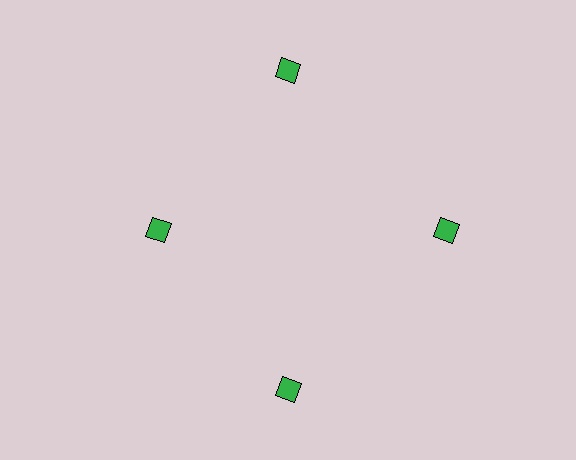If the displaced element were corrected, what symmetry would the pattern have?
It would have 4-fold rotational symmetry — the pattern would map onto itself every 90 degrees.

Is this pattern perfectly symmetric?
No. The 4 green diamonds are arranged in a ring, but one element near the 9 o'clock position is pulled inward toward the center, breaking the 4-fold rotational symmetry.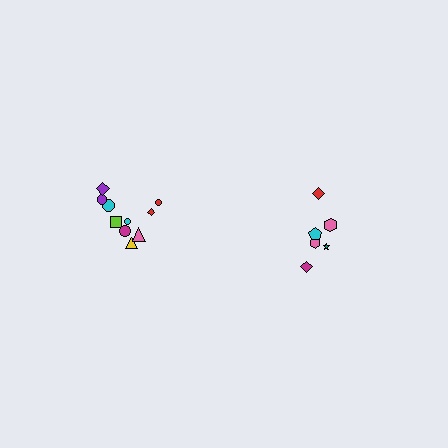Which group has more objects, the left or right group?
The left group.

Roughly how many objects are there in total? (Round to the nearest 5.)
Roughly 15 objects in total.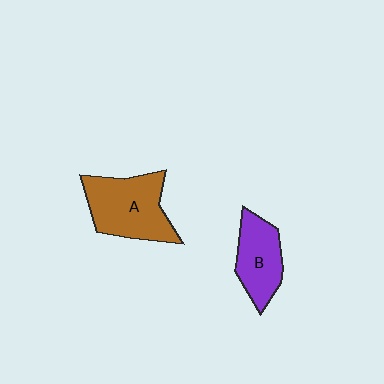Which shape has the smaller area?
Shape B (purple).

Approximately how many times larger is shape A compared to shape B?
Approximately 1.4 times.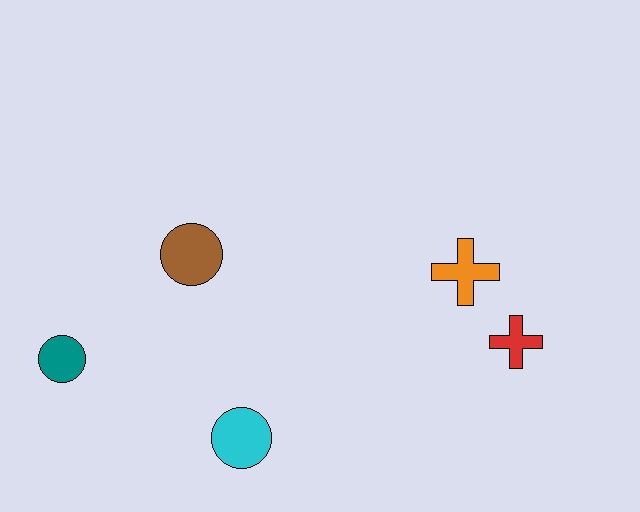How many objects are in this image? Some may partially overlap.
There are 5 objects.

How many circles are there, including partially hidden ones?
There are 3 circles.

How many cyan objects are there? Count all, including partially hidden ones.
There is 1 cyan object.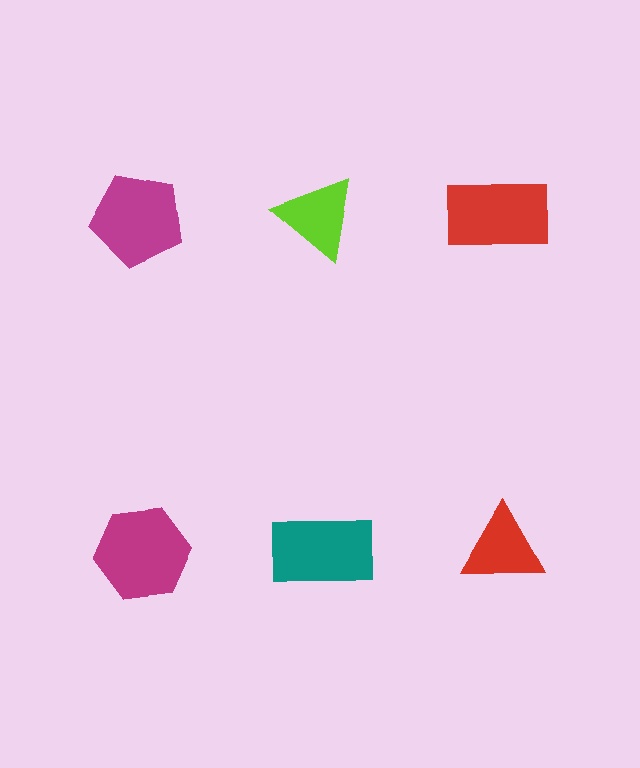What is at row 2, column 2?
A teal rectangle.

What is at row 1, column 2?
A lime triangle.